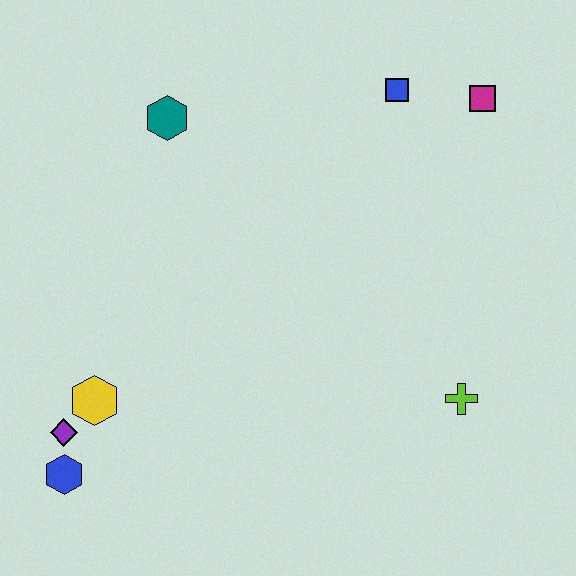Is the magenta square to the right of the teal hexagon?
Yes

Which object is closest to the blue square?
The magenta square is closest to the blue square.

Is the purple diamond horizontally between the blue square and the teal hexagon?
No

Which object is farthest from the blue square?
The blue hexagon is farthest from the blue square.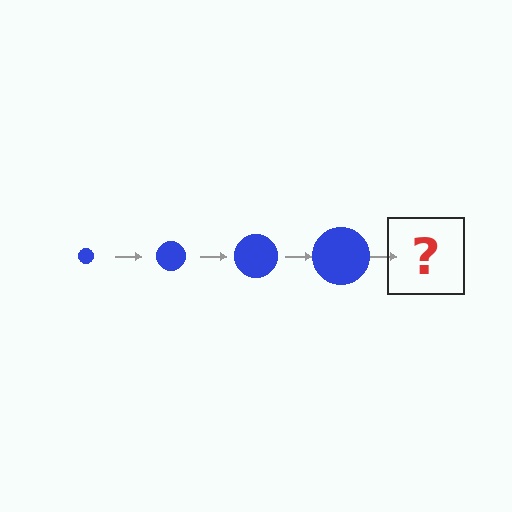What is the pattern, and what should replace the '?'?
The pattern is that the circle gets progressively larger each step. The '?' should be a blue circle, larger than the previous one.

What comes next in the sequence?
The next element should be a blue circle, larger than the previous one.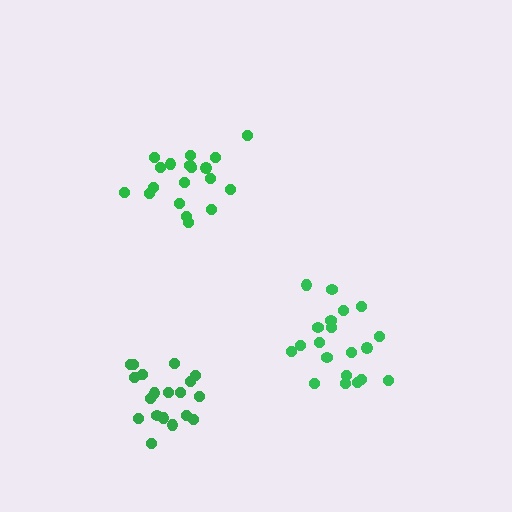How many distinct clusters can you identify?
There are 3 distinct clusters.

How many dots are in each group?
Group 1: 19 dots, Group 2: 19 dots, Group 3: 20 dots (58 total).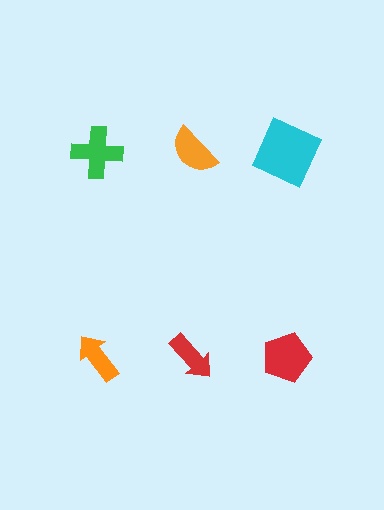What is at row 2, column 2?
A red arrow.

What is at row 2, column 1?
An orange arrow.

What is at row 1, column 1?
A green cross.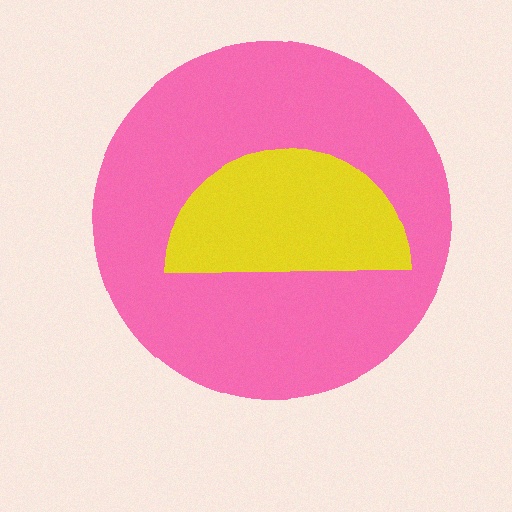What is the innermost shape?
The yellow semicircle.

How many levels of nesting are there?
2.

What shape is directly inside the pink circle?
The yellow semicircle.